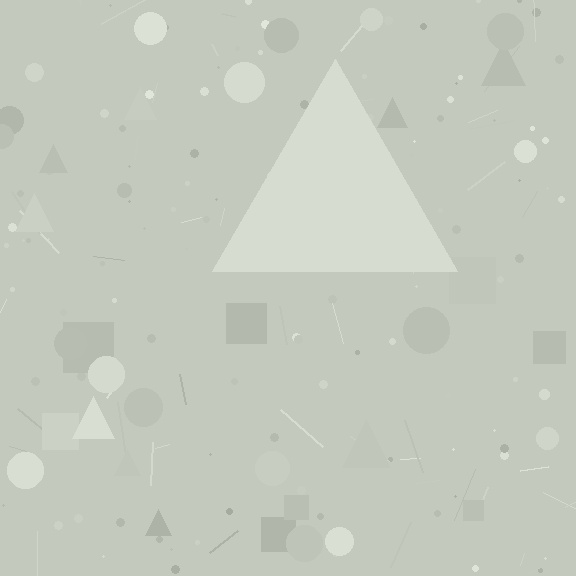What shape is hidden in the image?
A triangle is hidden in the image.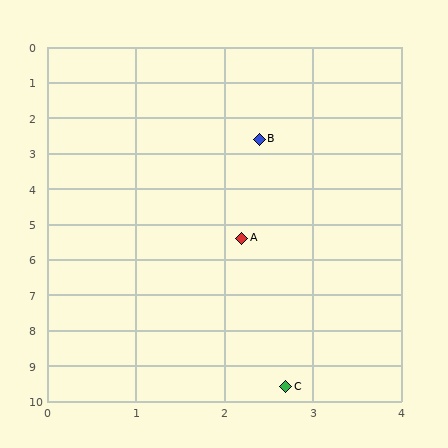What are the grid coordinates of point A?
Point A is at approximately (2.2, 5.4).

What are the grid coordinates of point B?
Point B is at approximately (2.4, 2.6).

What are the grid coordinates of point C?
Point C is at approximately (2.7, 9.6).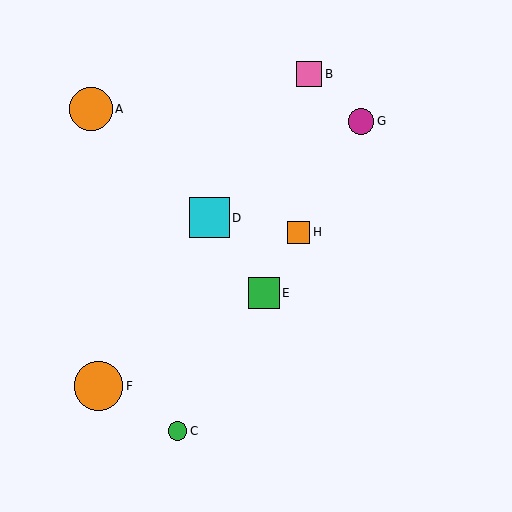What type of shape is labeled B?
Shape B is a pink square.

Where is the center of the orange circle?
The center of the orange circle is at (91, 109).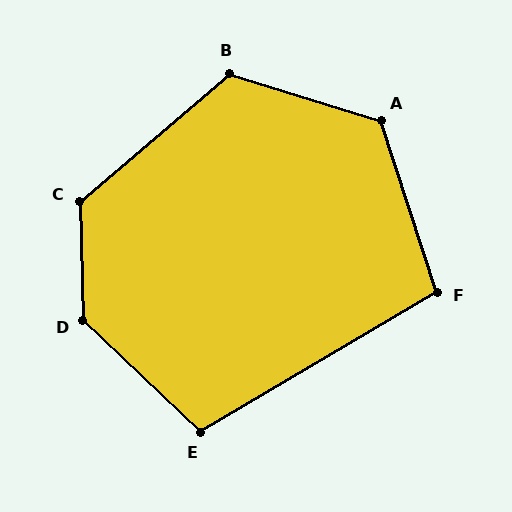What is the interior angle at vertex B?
Approximately 122 degrees (obtuse).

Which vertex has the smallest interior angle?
F, at approximately 103 degrees.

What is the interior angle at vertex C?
Approximately 129 degrees (obtuse).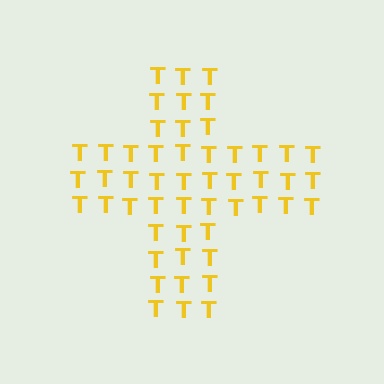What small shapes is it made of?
It is made of small letter T's.